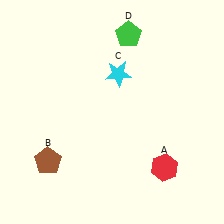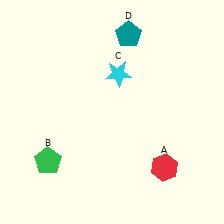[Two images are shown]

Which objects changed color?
B changed from brown to green. D changed from green to teal.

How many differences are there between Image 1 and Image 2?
There are 2 differences between the two images.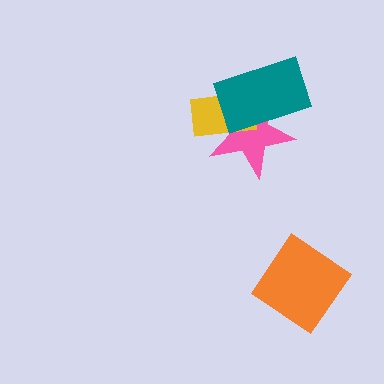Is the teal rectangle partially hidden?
No, no other shape covers it.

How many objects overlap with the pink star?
2 objects overlap with the pink star.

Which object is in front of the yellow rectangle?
The teal rectangle is in front of the yellow rectangle.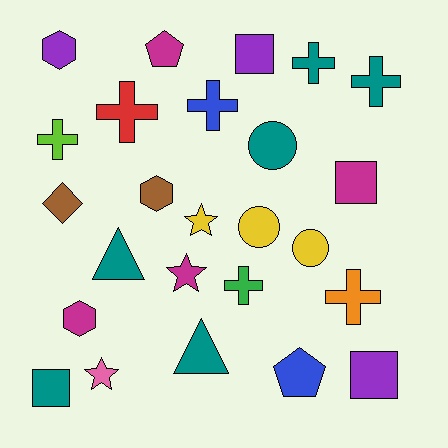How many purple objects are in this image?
There are 3 purple objects.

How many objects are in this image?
There are 25 objects.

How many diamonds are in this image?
There is 1 diamond.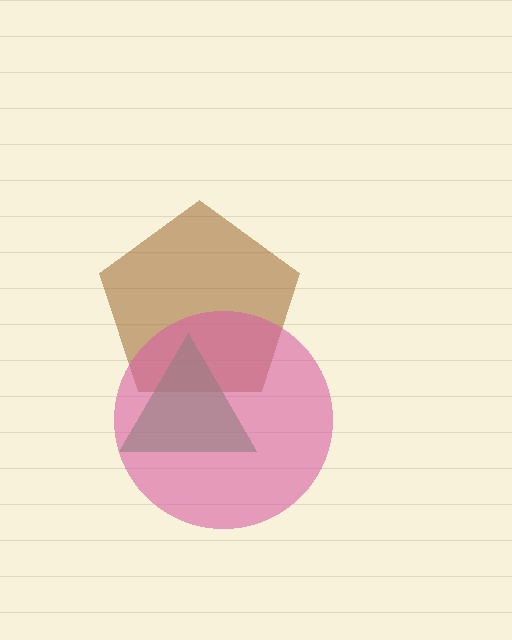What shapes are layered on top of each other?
The layered shapes are: a brown pentagon, a green triangle, a pink circle.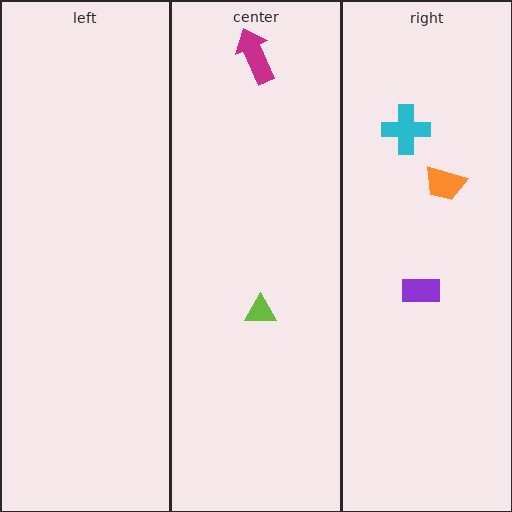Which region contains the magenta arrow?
The center region.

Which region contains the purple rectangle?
The right region.